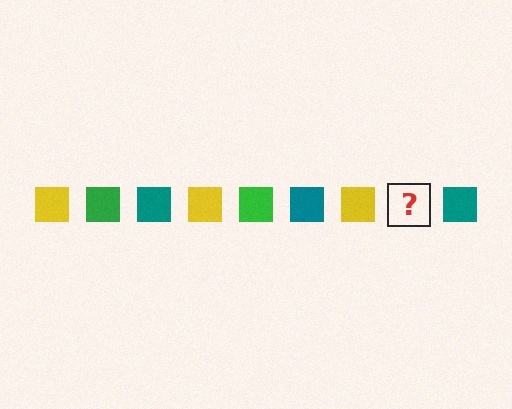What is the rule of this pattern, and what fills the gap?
The rule is that the pattern cycles through yellow, green, teal squares. The gap should be filled with a green square.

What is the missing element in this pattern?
The missing element is a green square.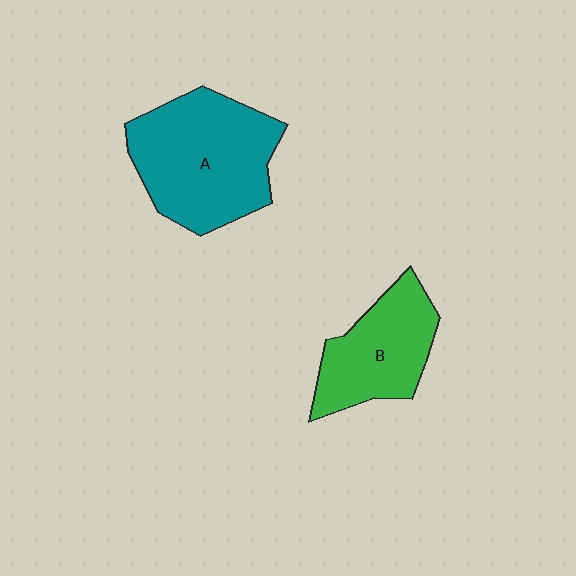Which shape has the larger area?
Shape A (teal).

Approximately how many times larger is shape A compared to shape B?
Approximately 1.5 times.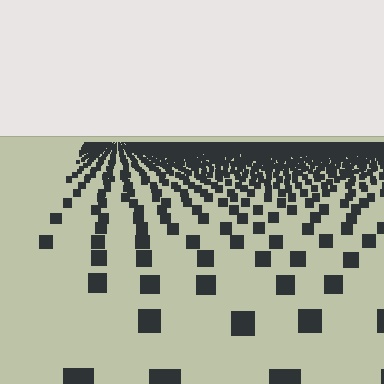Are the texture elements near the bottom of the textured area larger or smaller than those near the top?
Larger. Near the bottom, elements are closer to the viewer and appear at a bigger on-screen size.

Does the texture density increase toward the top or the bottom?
Density increases toward the top.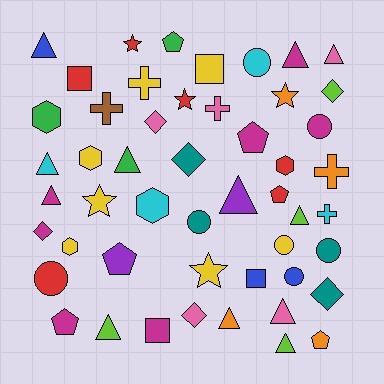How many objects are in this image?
There are 50 objects.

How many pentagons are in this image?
There are 6 pentagons.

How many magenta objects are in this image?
There are 7 magenta objects.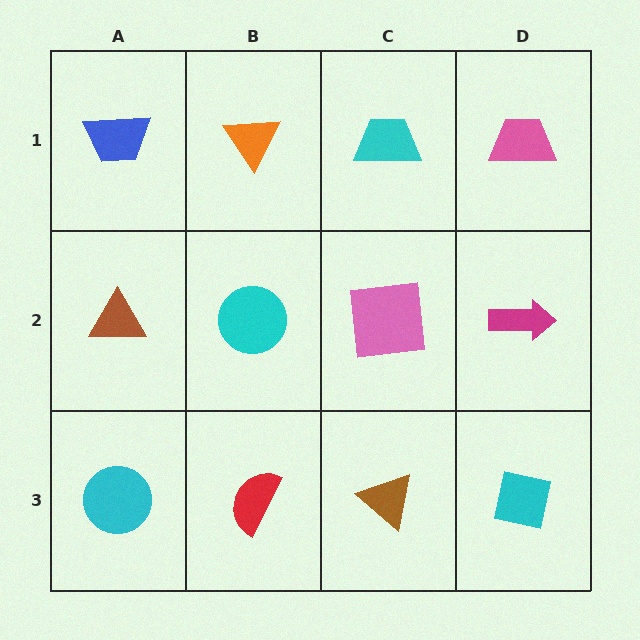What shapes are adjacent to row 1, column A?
A brown triangle (row 2, column A), an orange triangle (row 1, column B).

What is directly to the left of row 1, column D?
A cyan trapezoid.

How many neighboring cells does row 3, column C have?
3.